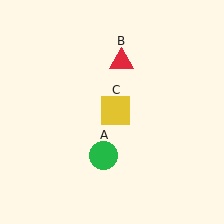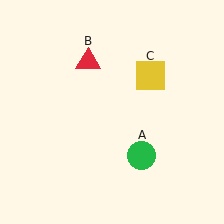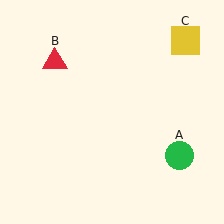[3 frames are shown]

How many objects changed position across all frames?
3 objects changed position: green circle (object A), red triangle (object B), yellow square (object C).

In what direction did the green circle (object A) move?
The green circle (object A) moved right.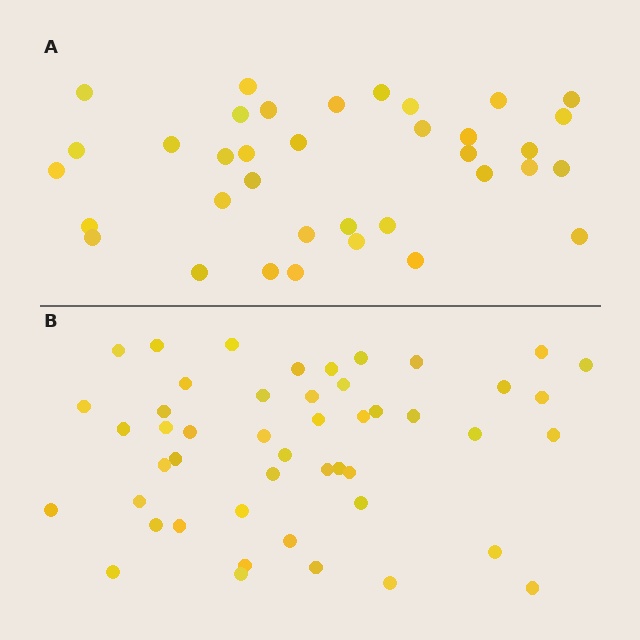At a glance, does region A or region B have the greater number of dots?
Region B (the bottom region) has more dots.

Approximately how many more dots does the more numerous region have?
Region B has roughly 12 or so more dots than region A.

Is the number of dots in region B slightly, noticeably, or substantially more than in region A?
Region B has noticeably more, but not dramatically so. The ratio is roughly 1.3 to 1.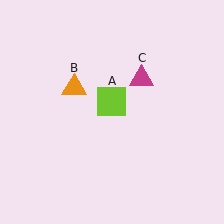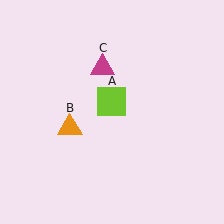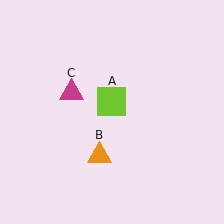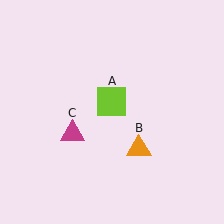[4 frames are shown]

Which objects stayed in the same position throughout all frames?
Lime square (object A) remained stationary.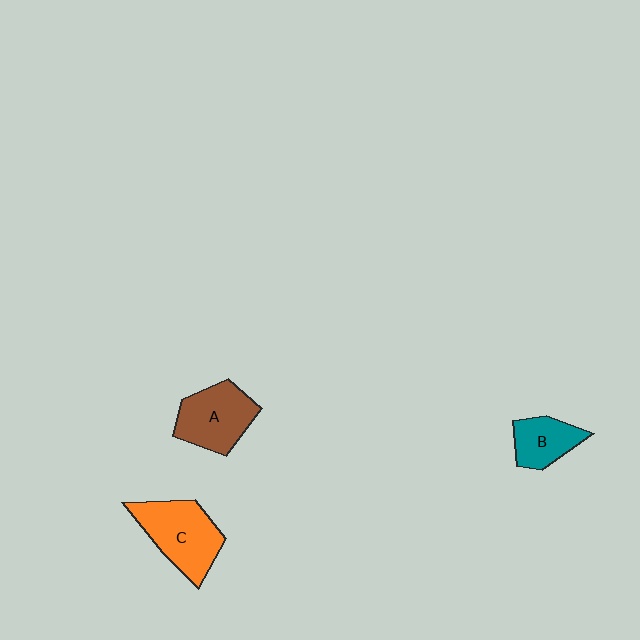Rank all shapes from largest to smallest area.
From largest to smallest: C (orange), A (brown), B (teal).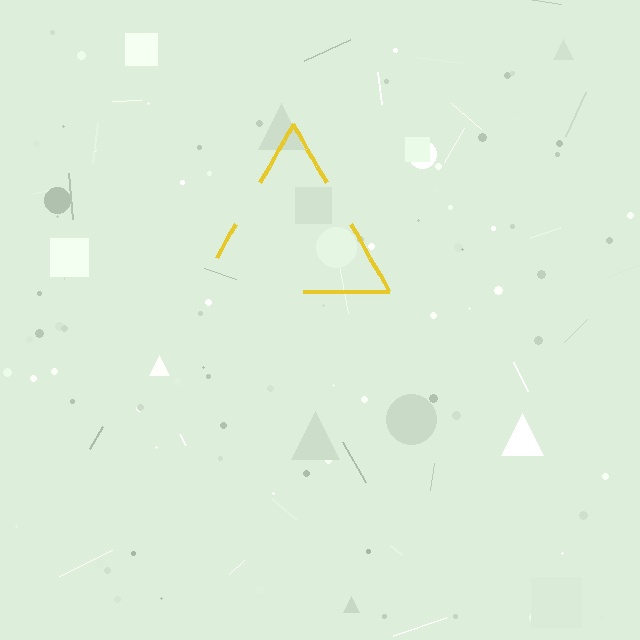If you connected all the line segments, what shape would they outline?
They would outline a triangle.